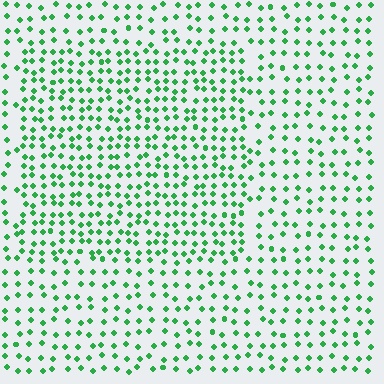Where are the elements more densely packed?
The elements are more densely packed inside the rectangle boundary.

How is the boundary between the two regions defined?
The boundary is defined by a change in element density (approximately 1.6x ratio). All elements are the same color, size, and shape.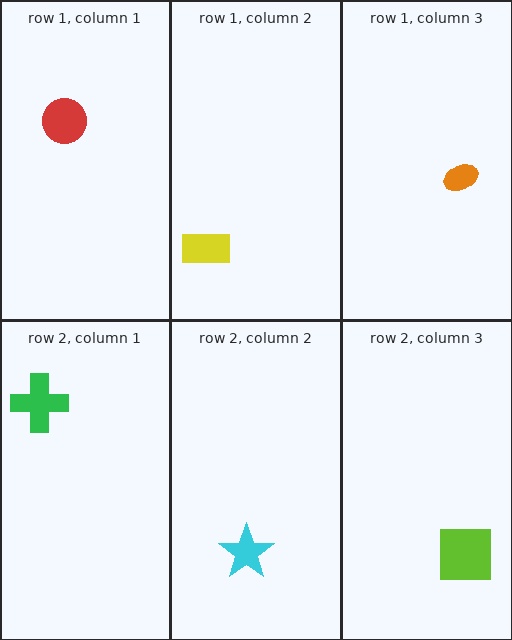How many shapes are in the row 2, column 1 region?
1.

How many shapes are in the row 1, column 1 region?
1.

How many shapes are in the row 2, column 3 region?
1.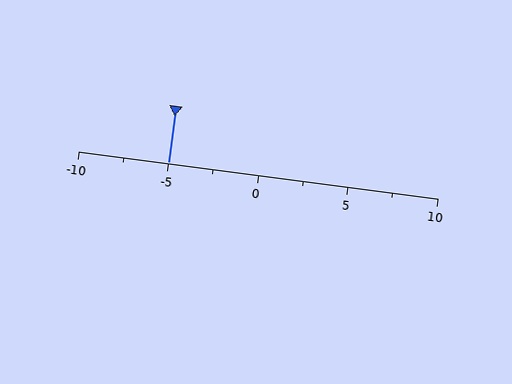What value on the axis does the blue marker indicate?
The marker indicates approximately -5.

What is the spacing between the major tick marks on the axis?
The major ticks are spaced 5 apart.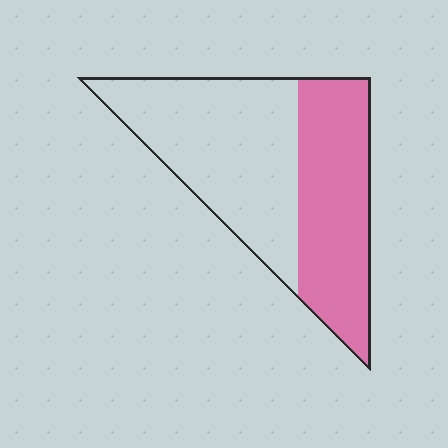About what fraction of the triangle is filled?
About two fifths (2/5).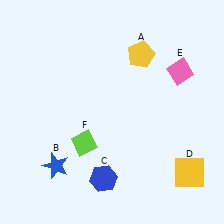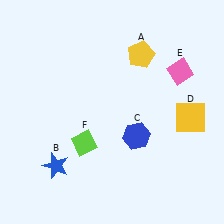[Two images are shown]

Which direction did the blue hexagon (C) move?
The blue hexagon (C) moved up.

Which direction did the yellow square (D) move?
The yellow square (D) moved up.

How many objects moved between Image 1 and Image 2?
2 objects moved between the two images.